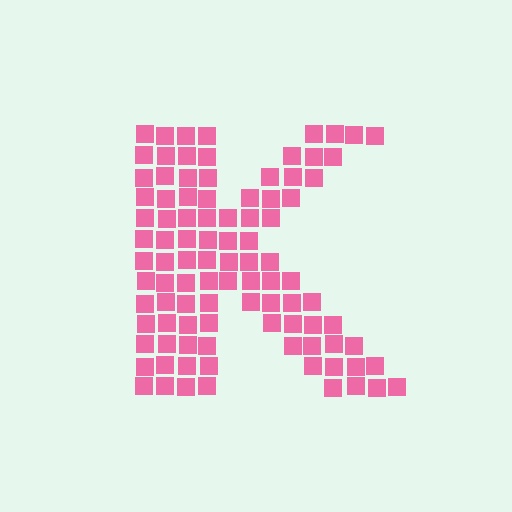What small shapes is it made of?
It is made of small squares.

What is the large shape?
The large shape is the letter K.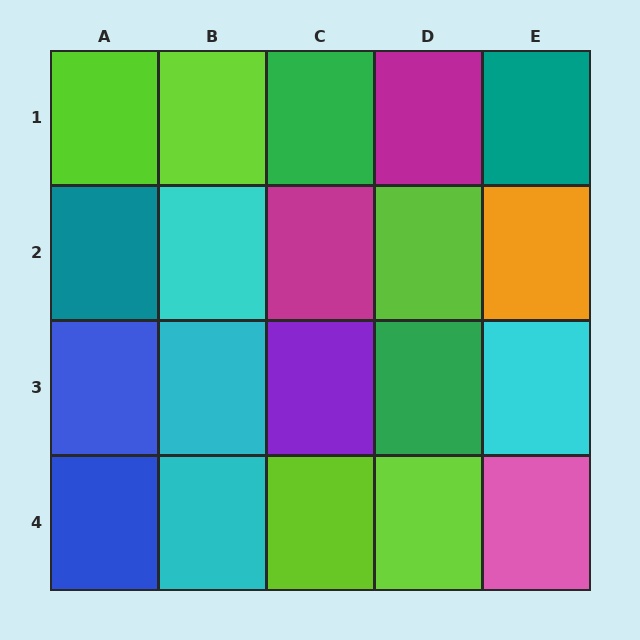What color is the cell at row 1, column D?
Magenta.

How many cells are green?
2 cells are green.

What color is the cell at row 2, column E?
Orange.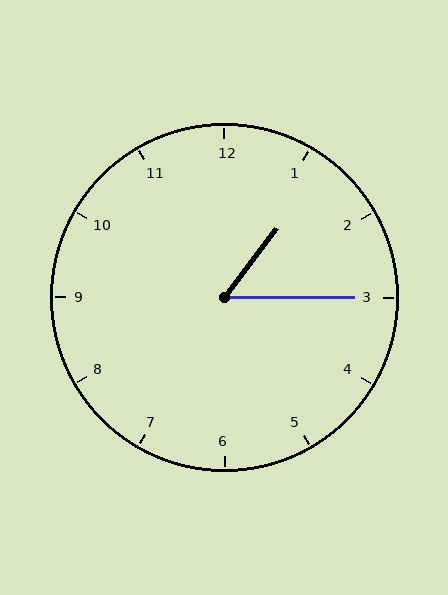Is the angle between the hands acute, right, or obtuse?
It is acute.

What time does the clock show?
1:15.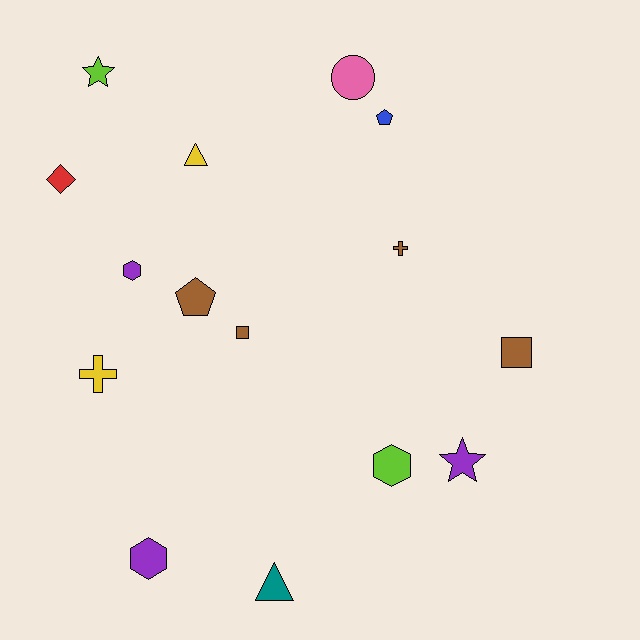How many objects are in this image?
There are 15 objects.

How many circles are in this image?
There is 1 circle.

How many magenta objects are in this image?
There are no magenta objects.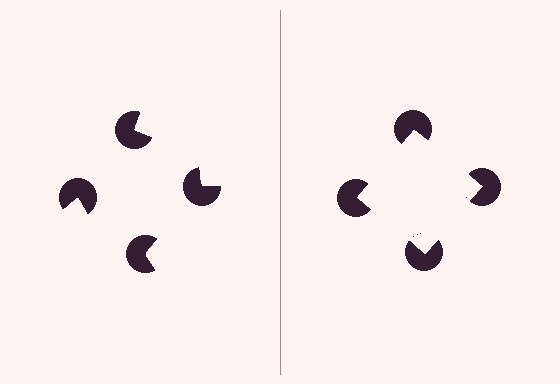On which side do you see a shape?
An illusory square appears on the right side. On the left side the wedge cuts are rotated, so no coherent shape forms.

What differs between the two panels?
The pac-man discs are positioned identically on both sides; only the wedge orientations differ. On the right they align to a square; on the left they are misaligned.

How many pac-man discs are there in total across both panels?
8 — 4 on each side.